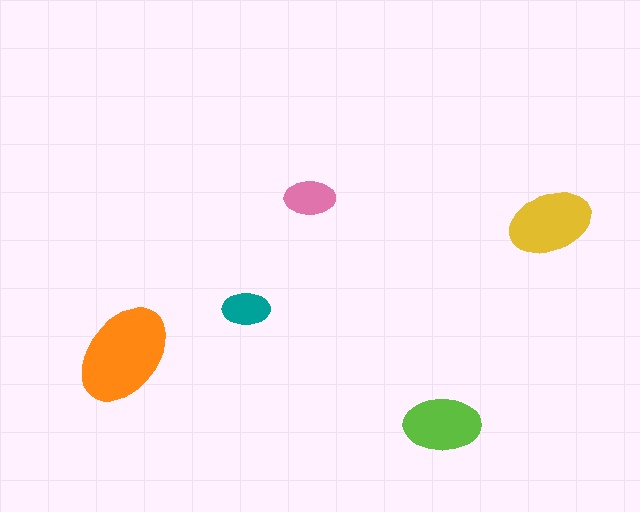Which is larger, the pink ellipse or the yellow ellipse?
The yellow one.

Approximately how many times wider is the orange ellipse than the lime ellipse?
About 1.5 times wider.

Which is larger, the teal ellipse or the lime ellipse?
The lime one.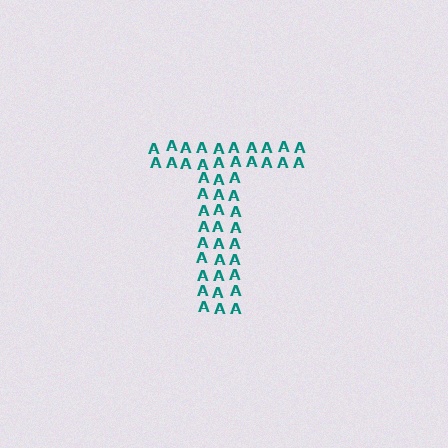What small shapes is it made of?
It is made of small letter A's.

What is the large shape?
The large shape is the letter T.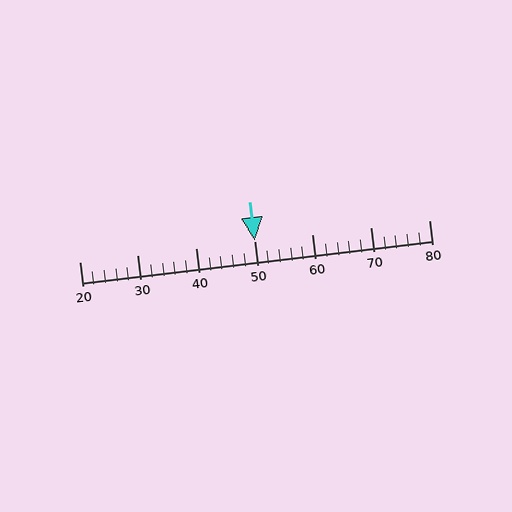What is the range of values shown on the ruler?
The ruler shows values from 20 to 80.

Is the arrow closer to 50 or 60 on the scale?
The arrow is closer to 50.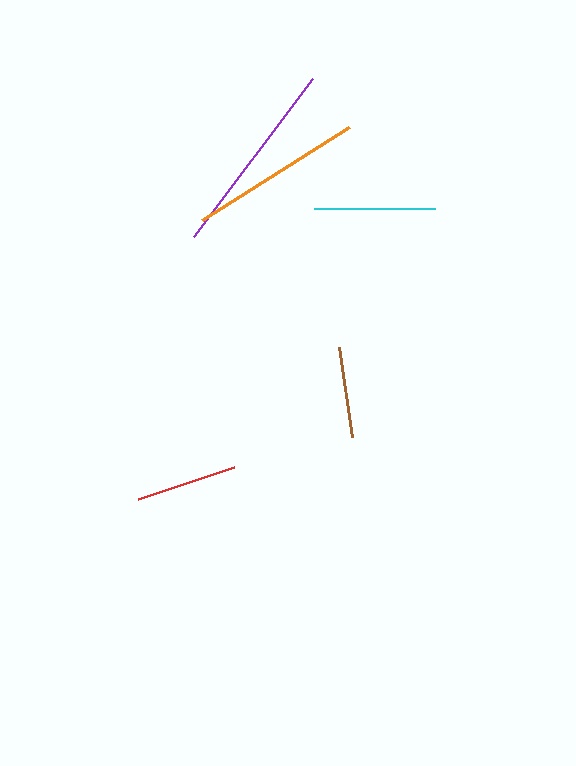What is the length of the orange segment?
The orange segment is approximately 174 pixels long.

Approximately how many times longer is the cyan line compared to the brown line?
The cyan line is approximately 1.3 times the length of the brown line.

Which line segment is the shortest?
The brown line is the shortest at approximately 91 pixels.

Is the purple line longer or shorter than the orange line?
The purple line is longer than the orange line.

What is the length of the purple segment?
The purple segment is approximately 198 pixels long.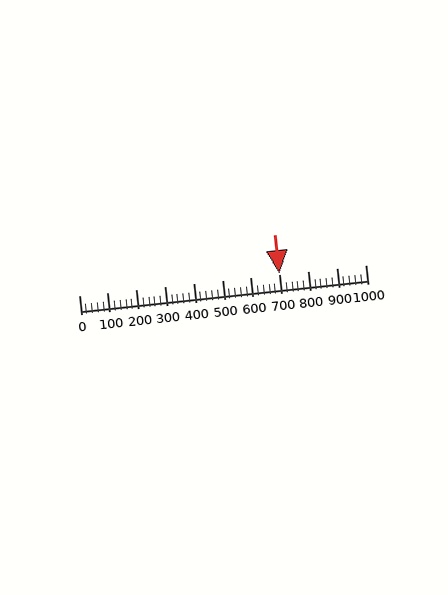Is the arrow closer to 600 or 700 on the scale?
The arrow is closer to 700.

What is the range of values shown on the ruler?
The ruler shows values from 0 to 1000.